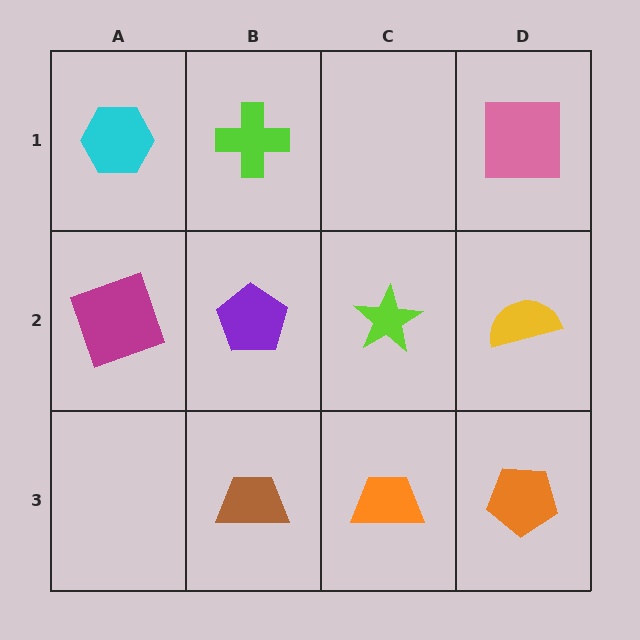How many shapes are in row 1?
3 shapes.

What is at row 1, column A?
A cyan hexagon.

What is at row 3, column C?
An orange trapezoid.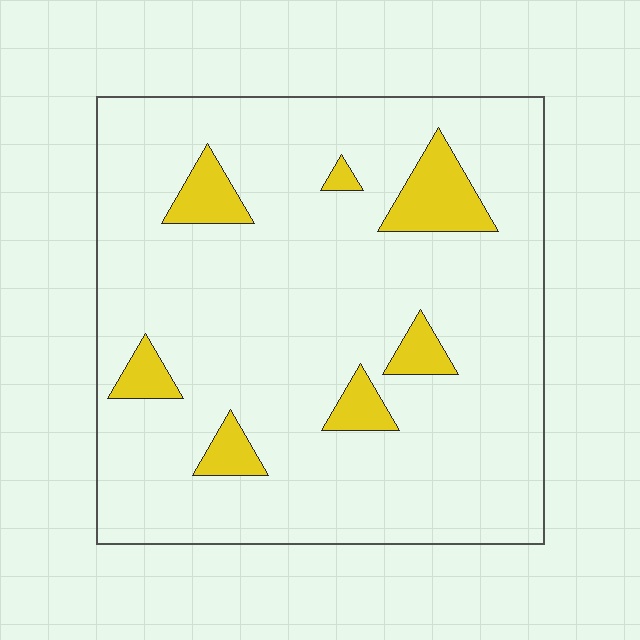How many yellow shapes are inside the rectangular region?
7.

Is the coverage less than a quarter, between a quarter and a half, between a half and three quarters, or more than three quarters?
Less than a quarter.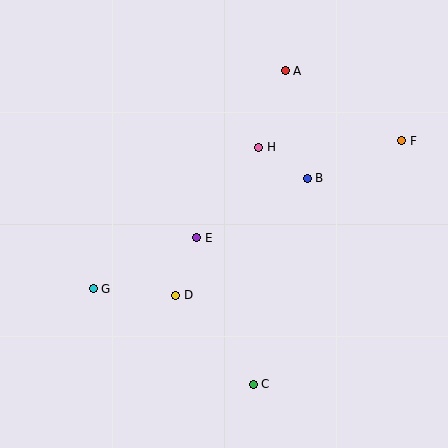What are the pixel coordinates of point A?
Point A is at (285, 71).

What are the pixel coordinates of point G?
Point G is at (93, 289).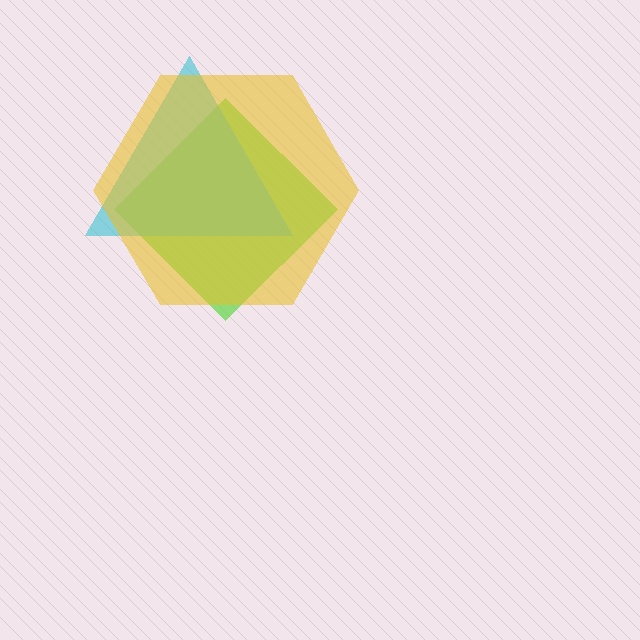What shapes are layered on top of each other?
The layered shapes are: a lime diamond, a cyan triangle, a yellow hexagon.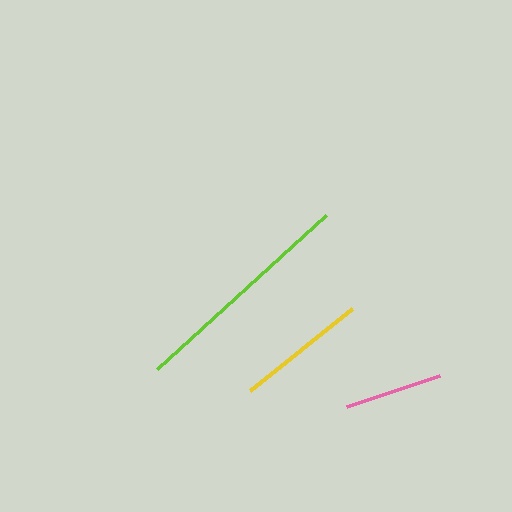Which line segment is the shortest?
The pink line is the shortest at approximately 98 pixels.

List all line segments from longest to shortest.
From longest to shortest: lime, yellow, pink.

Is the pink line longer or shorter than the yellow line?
The yellow line is longer than the pink line.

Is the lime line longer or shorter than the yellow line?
The lime line is longer than the yellow line.